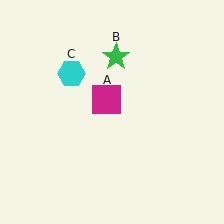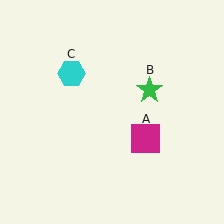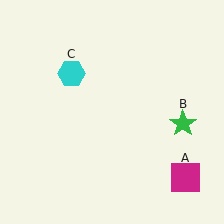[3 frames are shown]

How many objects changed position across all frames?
2 objects changed position: magenta square (object A), green star (object B).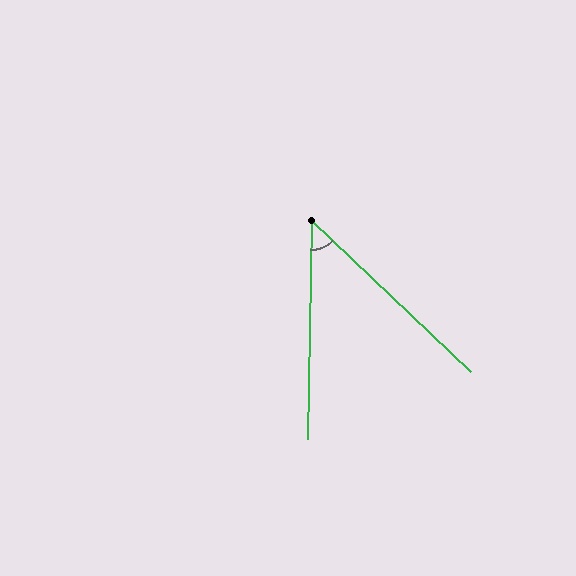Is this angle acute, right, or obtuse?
It is acute.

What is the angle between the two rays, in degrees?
Approximately 47 degrees.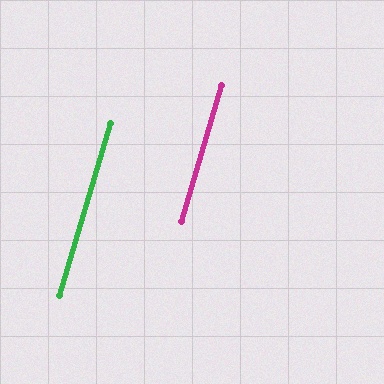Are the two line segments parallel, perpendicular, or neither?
Parallel — their directions differ by only 0.1°.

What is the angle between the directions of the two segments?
Approximately 0 degrees.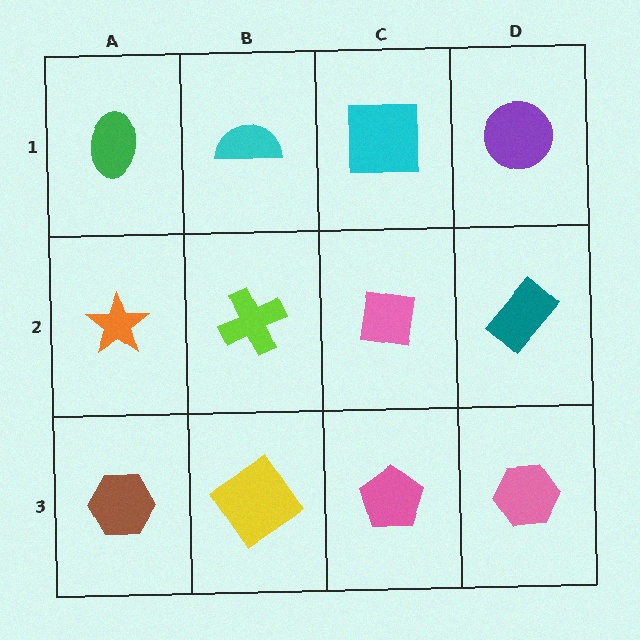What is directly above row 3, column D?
A teal rectangle.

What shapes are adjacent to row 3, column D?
A teal rectangle (row 2, column D), a pink pentagon (row 3, column C).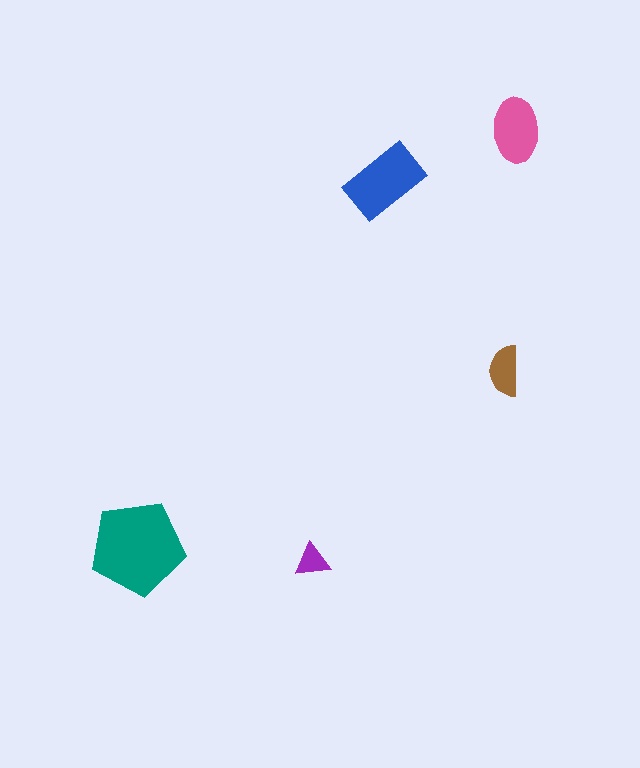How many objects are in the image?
There are 5 objects in the image.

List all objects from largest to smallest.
The teal pentagon, the blue rectangle, the pink ellipse, the brown semicircle, the purple triangle.